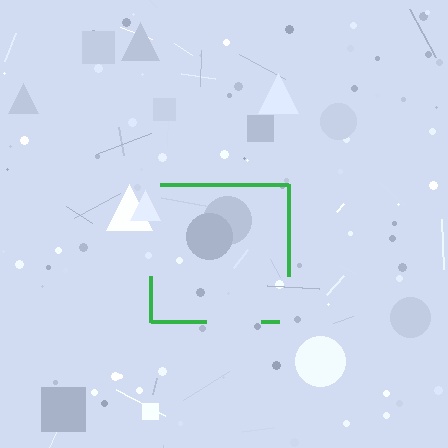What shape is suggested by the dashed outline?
The dashed outline suggests a square.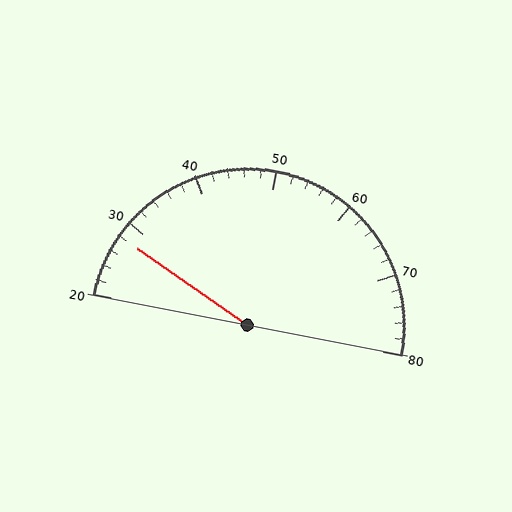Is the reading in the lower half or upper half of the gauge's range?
The reading is in the lower half of the range (20 to 80).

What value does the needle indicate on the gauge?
The needle indicates approximately 28.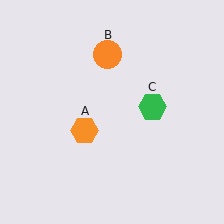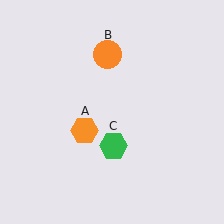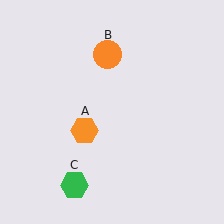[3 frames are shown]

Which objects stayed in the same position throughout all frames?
Orange hexagon (object A) and orange circle (object B) remained stationary.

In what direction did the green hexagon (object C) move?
The green hexagon (object C) moved down and to the left.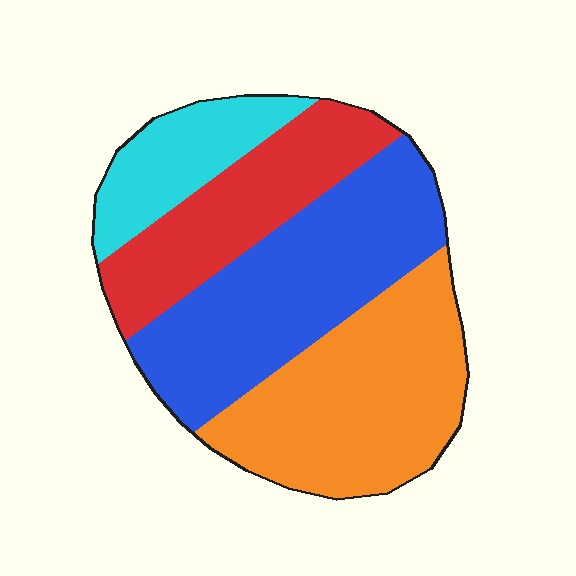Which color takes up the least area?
Cyan, at roughly 15%.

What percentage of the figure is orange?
Orange takes up between a quarter and a half of the figure.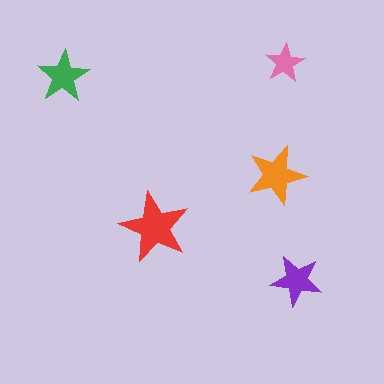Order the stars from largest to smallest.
the red one, the orange one, the green one, the purple one, the pink one.